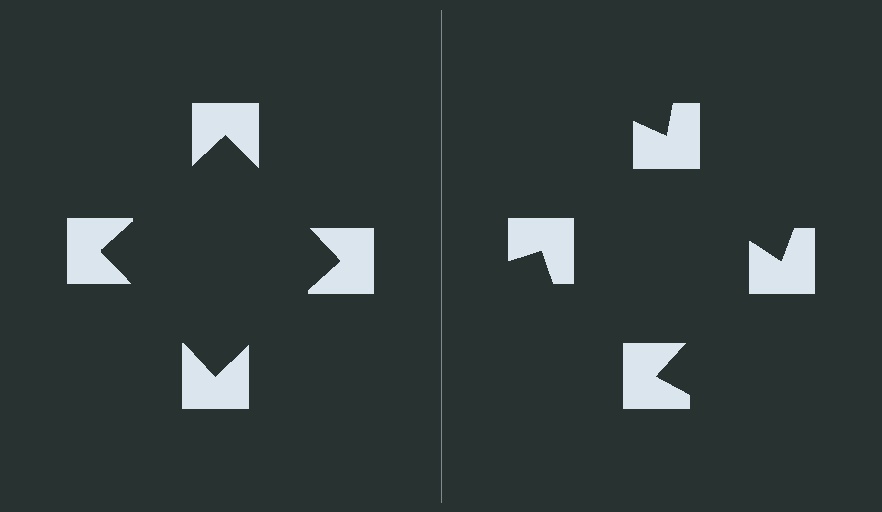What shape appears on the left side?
An illusory square.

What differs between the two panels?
The notched squares are positioned identically on both sides; only the wedge orientations differ. On the left they align to a square; on the right they are misaligned.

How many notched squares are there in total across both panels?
8 — 4 on each side.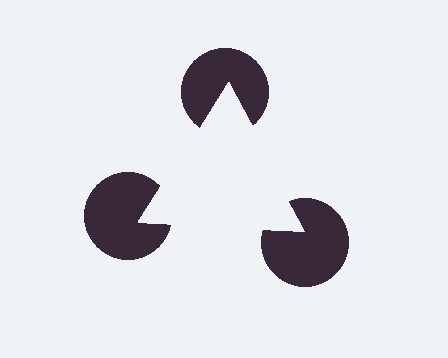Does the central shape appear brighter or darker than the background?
It typically appears slightly brighter than the background, even though no actual brightness change is drawn.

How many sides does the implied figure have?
3 sides.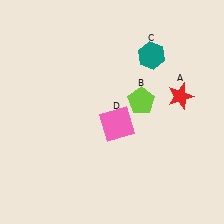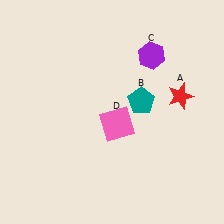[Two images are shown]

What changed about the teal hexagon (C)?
In Image 1, C is teal. In Image 2, it changed to purple.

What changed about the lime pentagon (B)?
In Image 1, B is lime. In Image 2, it changed to teal.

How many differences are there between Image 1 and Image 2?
There are 2 differences between the two images.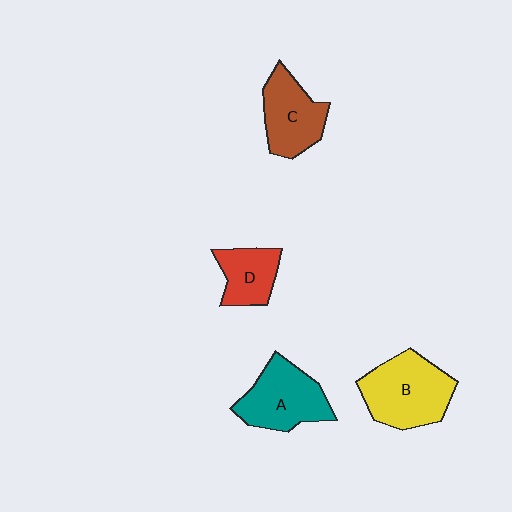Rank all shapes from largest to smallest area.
From largest to smallest: B (yellow), A (teal), C (brown), D (red).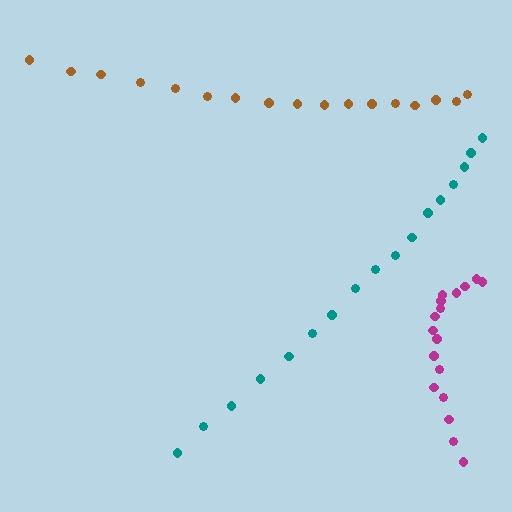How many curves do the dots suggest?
There are 3 distinct paths.